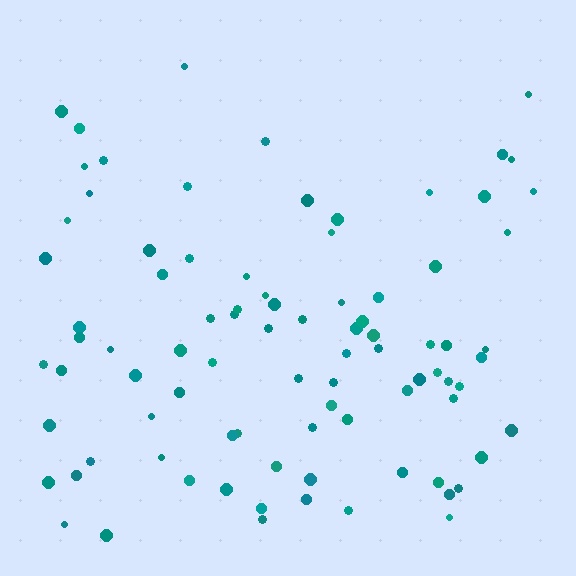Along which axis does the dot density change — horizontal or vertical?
Vertical.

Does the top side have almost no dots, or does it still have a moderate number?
Still a moderate number, just noticeably fewer than the bottom.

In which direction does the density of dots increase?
From top to bottom, with the bottom side densest.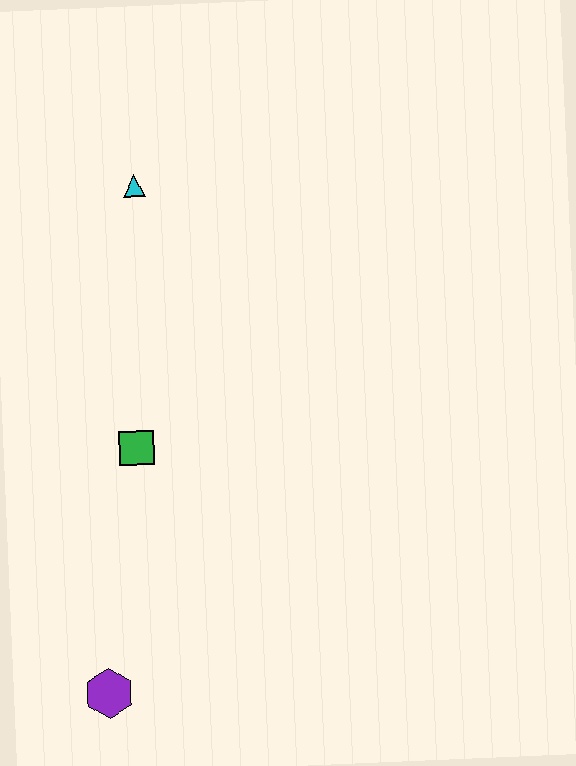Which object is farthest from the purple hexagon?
The cyan triangle is farthest from the purple hexagon.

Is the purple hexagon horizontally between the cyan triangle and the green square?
No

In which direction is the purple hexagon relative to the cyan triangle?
The purple hexagon is below the cyan triangle.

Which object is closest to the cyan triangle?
The green square is closest to the cyan triangle.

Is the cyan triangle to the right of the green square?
Yes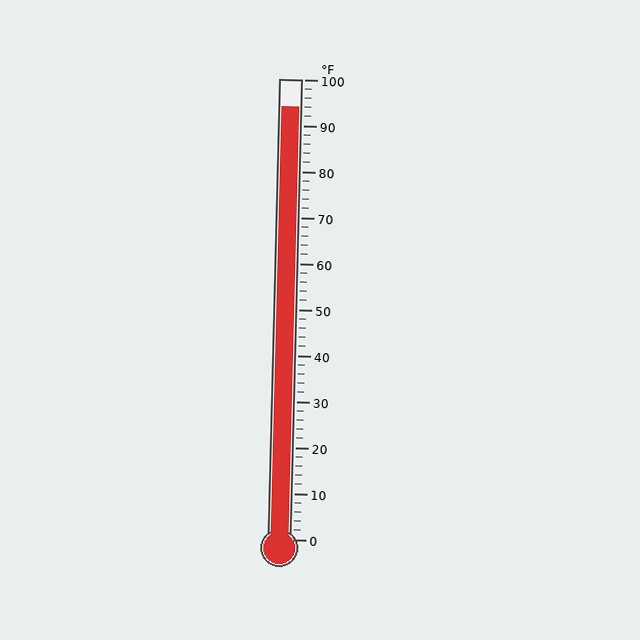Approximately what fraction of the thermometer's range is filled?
The thermometer is filled to approximately 95% of its range.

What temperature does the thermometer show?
The thermometer shows approximately 94°F.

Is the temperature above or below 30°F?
The temperature is above 30°F.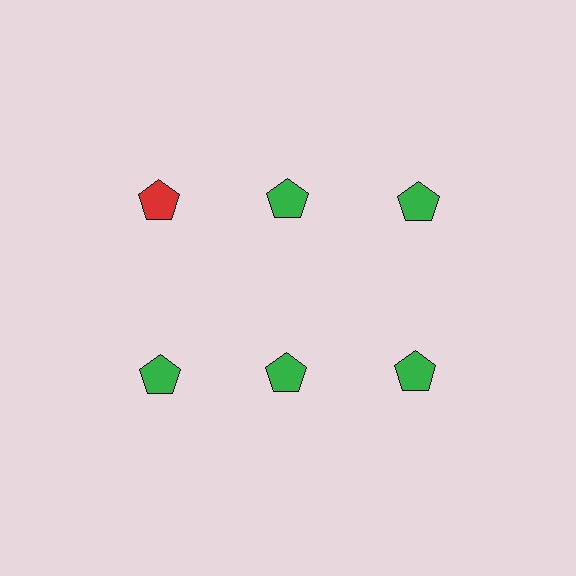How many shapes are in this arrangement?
There are 6 shapes arranged in a grid pattern.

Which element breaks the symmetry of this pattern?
The red pentagon in the top row, leftmost column breaks the symmetry. All other shapes are green pentagons.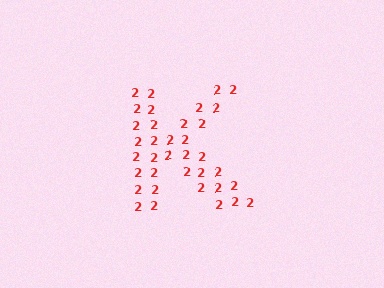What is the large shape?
The large shape is the letter K.